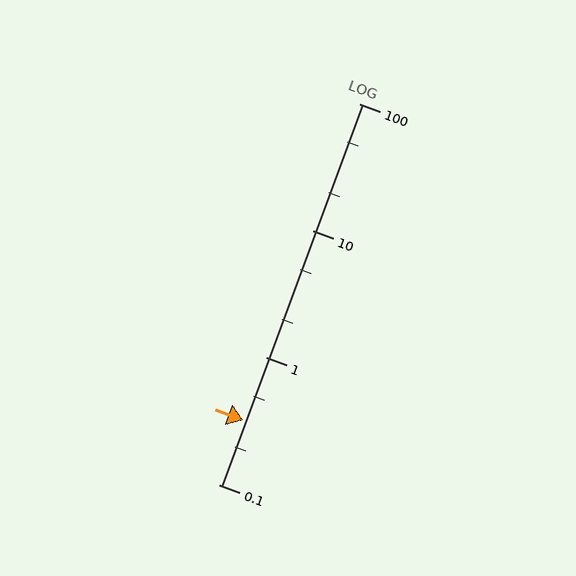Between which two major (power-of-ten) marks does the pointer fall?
The pointer is between 0.1 and 1.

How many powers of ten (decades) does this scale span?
The scale spans 3 decades, from 0.1 to 100.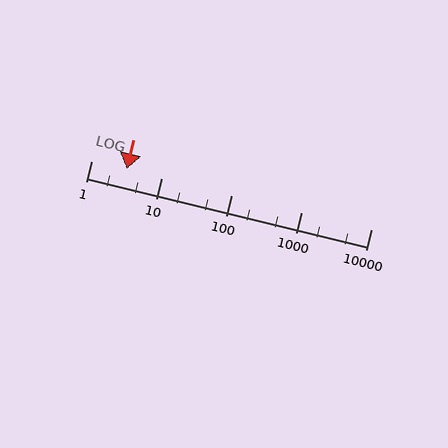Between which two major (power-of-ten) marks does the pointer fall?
The pointer is between 1 and 10.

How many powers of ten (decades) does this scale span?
The scale spans 4 decades, from 1 to 10000.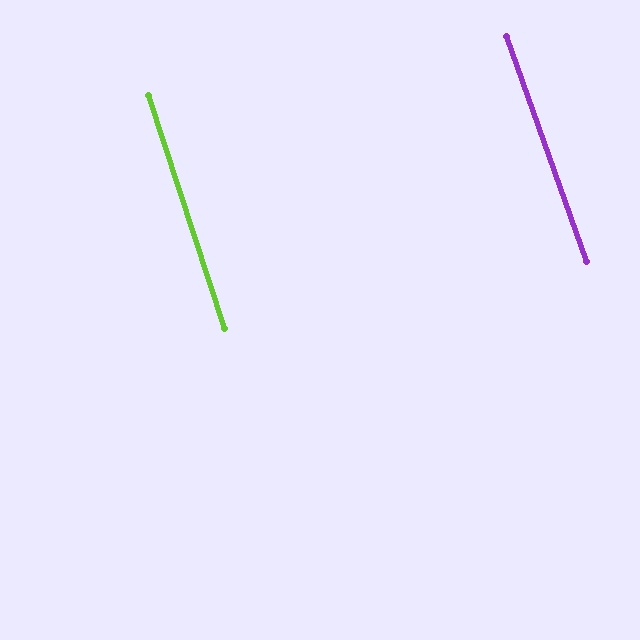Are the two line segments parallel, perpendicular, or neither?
Parallel — their directions differ by only 1.8°.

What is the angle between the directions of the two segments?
Approximately 2 degrees.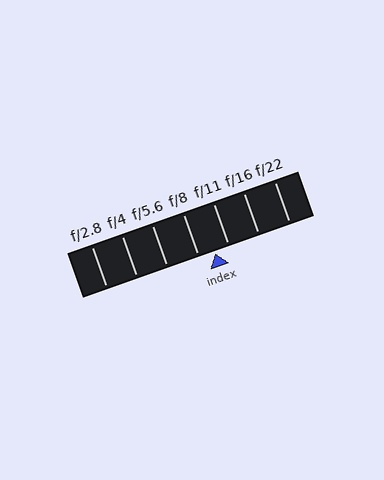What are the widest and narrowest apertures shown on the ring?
The widest aperture shown is f/2.8 and the narrowest is f/22.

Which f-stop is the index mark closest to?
The index mark is closest to f/11.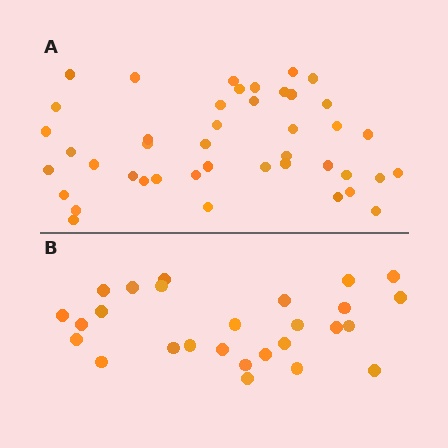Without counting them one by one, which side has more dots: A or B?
Region A (the top region) has more dots.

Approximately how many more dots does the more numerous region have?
Region A has approximately 15 more dots than region B.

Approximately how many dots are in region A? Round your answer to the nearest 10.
About 40 dots. (The exact count is 43, which rounds to 40.)